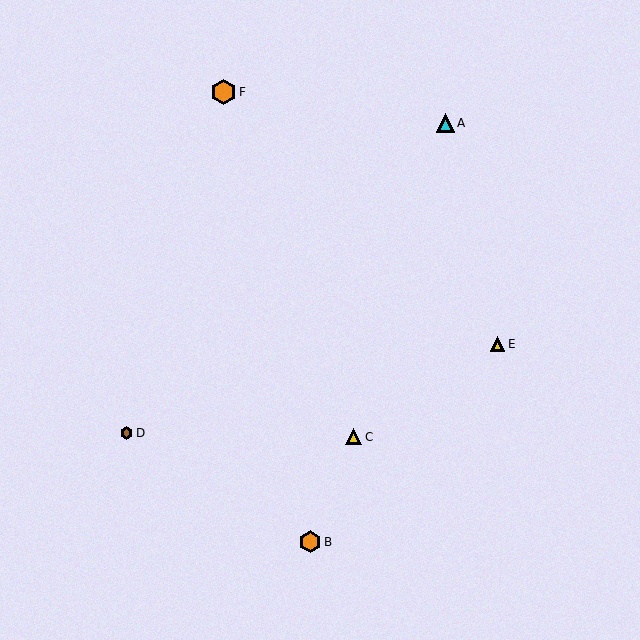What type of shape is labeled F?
Shape F is an orange hexagon.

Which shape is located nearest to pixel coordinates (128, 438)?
The brown hexagon (labeled D) at (127, 433) is nearest to that location.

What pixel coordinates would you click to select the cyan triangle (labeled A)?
Click at (445, 123) to select the cyan triangle A.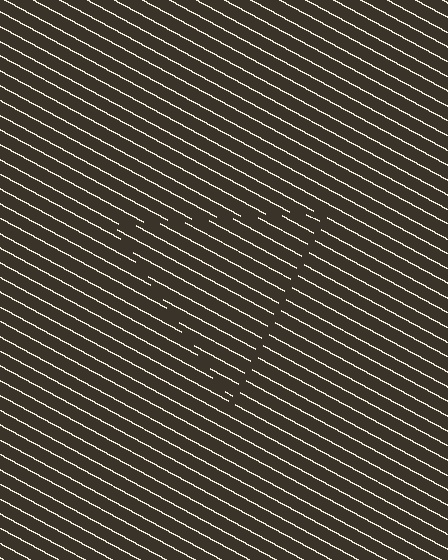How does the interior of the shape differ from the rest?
The interior of the shape contains the same grating, shifted by half a period — the contour is defined by the phase discontinuity where line-ends from the inner and outer gratings abut.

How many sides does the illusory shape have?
3 sides — the line-ends trace a triangle.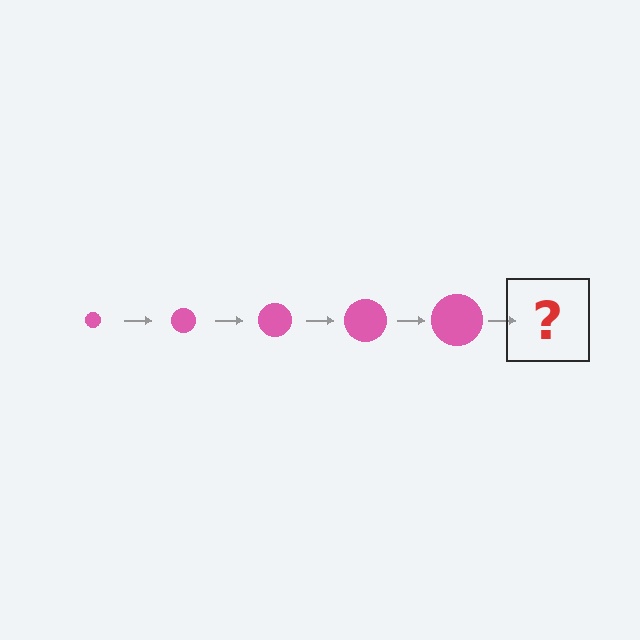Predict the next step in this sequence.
The next step is a pink circle, larger than the previous one.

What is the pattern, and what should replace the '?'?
The pattern is that the circle gets progressively larger each step. The '?' should be a pink circle, larger than the previous one.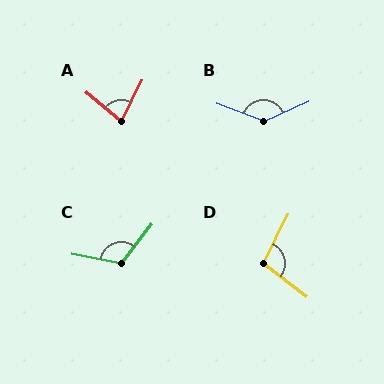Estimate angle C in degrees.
Approximately 117 degrees.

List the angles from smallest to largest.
A (76°), D (101°), C (117°), B (134°).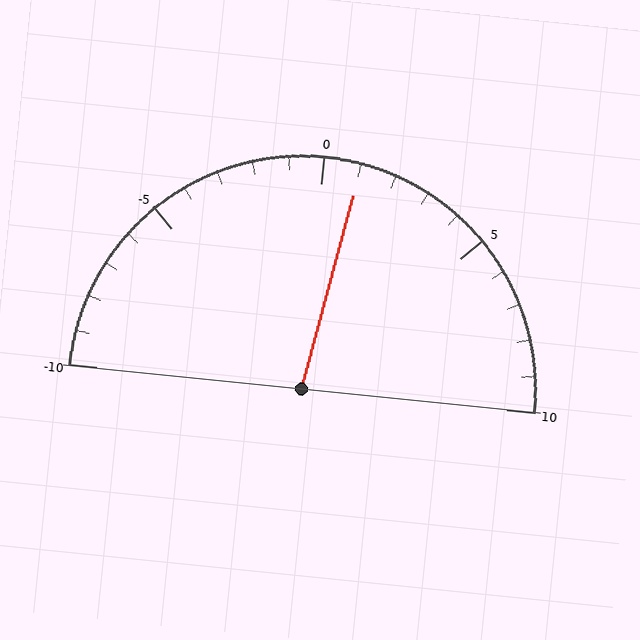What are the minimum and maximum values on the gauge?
The gauge ranges from -10 to 10.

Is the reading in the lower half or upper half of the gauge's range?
The reading is in the upper half of the range (-10 to 10).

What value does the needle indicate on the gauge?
The needle indicates approximately 1.